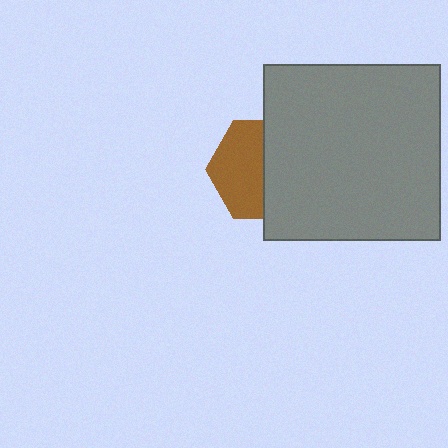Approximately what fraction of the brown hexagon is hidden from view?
Roughly 48% of the brown hexagon is hidden behind the gray square.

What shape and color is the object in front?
The object in front is a gray square.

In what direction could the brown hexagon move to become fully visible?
The brown hexagon could move left. That would shift it out from behind the gray square entirely.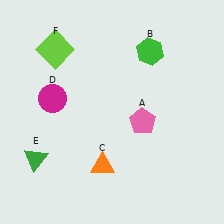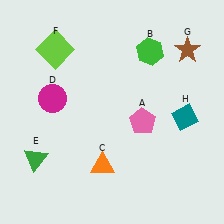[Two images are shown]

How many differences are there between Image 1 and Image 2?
There are 2 differences between the two images.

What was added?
A brown star (G), a teal diamond (H) were added in Image 2.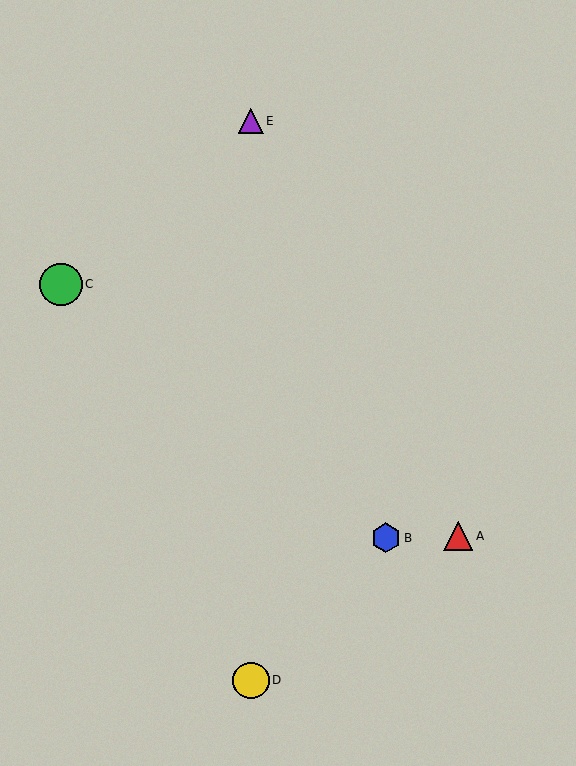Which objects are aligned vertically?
Objects D, E are aligned vertically.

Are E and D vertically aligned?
Yes, both are at x≈251.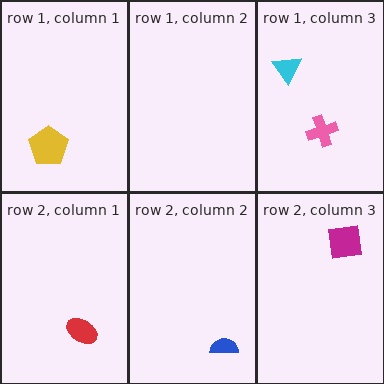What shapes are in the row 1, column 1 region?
The yellow pentagon.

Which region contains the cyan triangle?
The row 1, column 3 region.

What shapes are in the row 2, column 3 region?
The magenta square.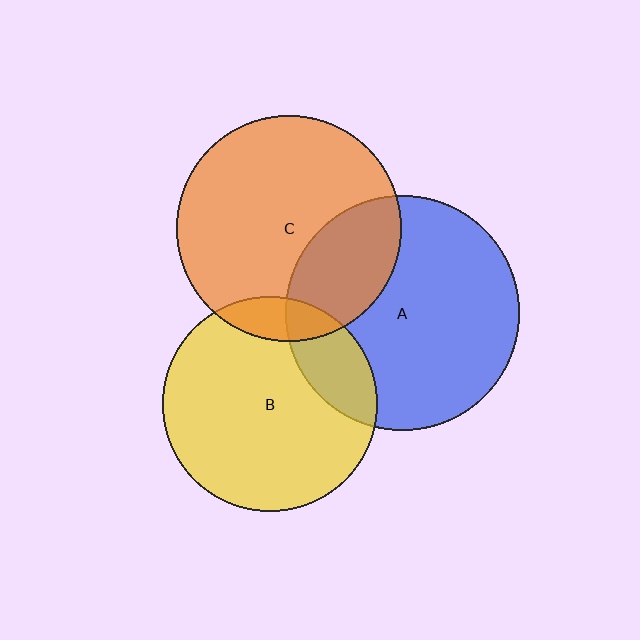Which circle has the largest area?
Circle A (blue).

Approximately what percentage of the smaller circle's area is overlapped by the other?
Approximately 20%.